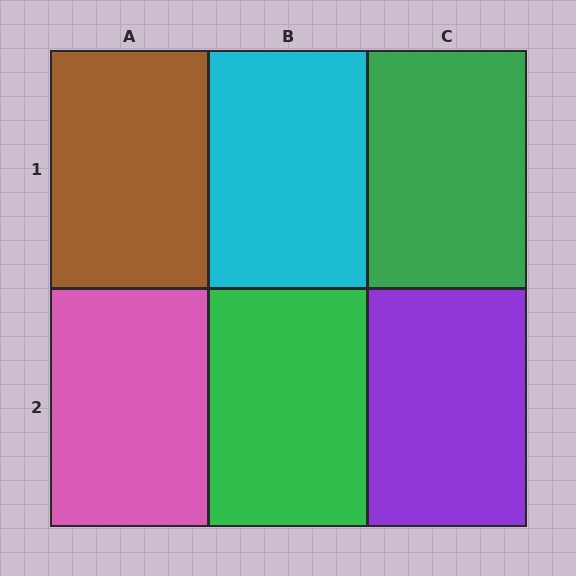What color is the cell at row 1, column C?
Green.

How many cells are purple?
1 cell is purple.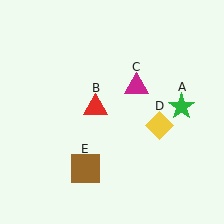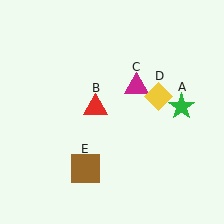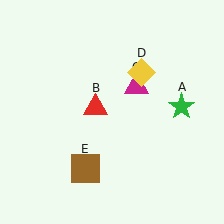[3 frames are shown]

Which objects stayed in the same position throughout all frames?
Green star (object A) and red triangle (object B) and magenta triangle (object C) and brown square (object E) remained stationary.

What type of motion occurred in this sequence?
The yellow diamond (object D) rotated counterclockwise around the center of the scene.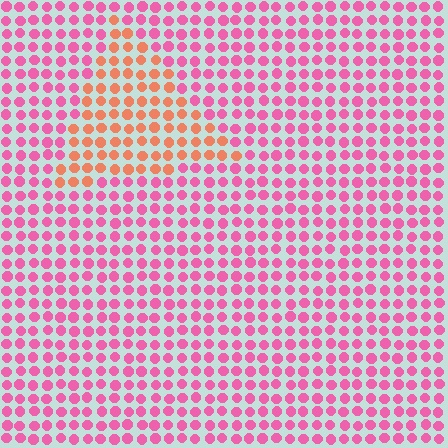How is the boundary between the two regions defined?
The boundary is defined purely by a slight shift in hue (about 46 degrees). Spacing, size, and orientation are identical on both sides.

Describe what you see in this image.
The image is filled with small pink elements in a uniform arrangement. A triangle-shaped region is visible where the elements are tinted to a slightly different hue, forming a subtle color boundary.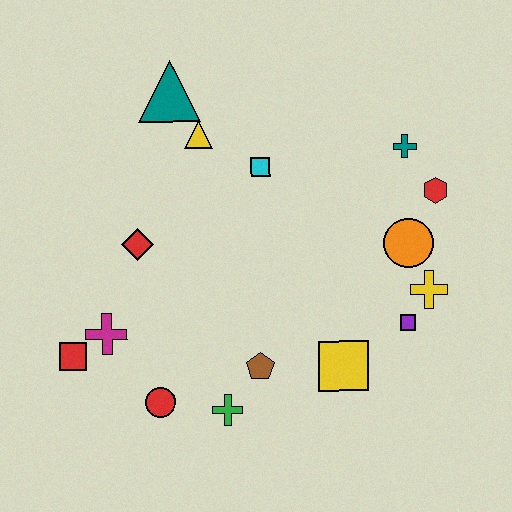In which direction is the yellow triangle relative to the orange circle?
The yellow triangle is to the left of the orange circle.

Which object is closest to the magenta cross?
The red square is closest to the magenta cross.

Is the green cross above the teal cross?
No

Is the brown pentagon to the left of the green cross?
No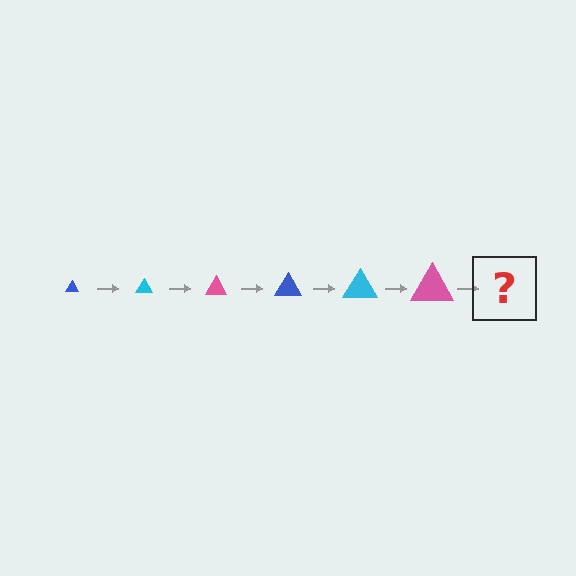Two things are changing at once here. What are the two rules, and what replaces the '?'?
The two rules are that the triangle grows larger each step and the color cycles through blue, cyan, and pink. The '?' should be a blue triangle, larger than the previous one.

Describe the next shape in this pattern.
It should be a blue triangle, larger than the previous one.